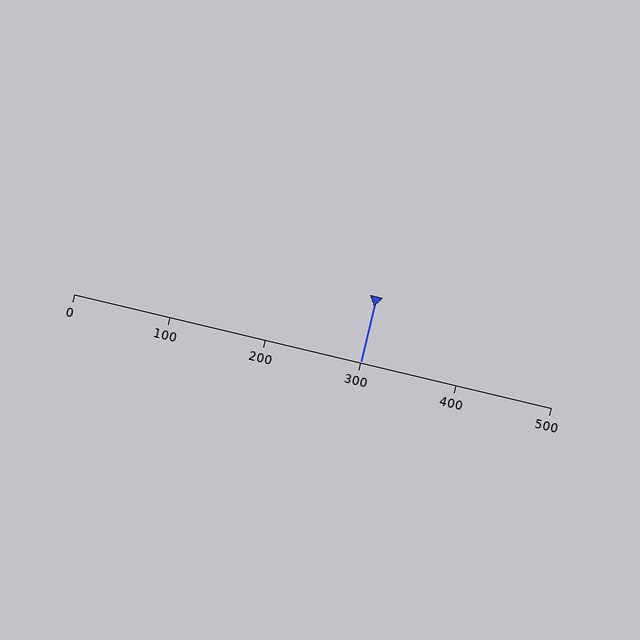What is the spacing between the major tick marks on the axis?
The major ticks are spaced 100 apart.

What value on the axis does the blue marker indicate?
The marker indicates approximately 300.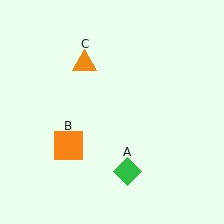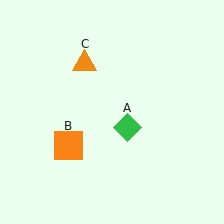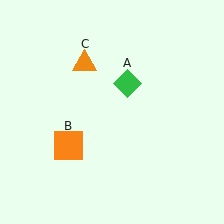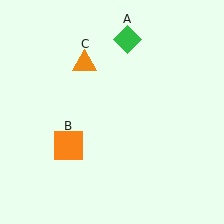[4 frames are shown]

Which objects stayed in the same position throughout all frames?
Orange square (object B) and orange triangle (object C) remained stationary.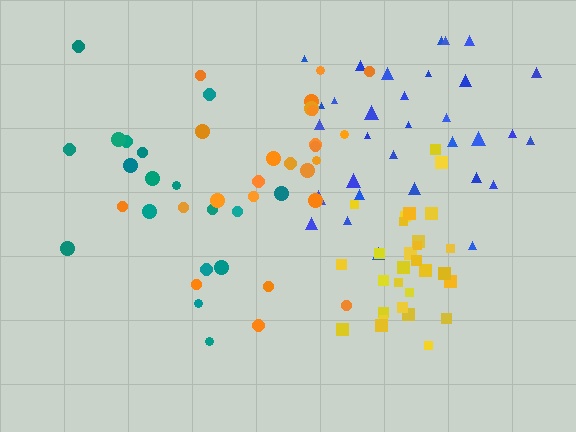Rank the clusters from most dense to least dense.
yellow, blue, teal, orange.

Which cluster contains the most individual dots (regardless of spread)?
Blue (32).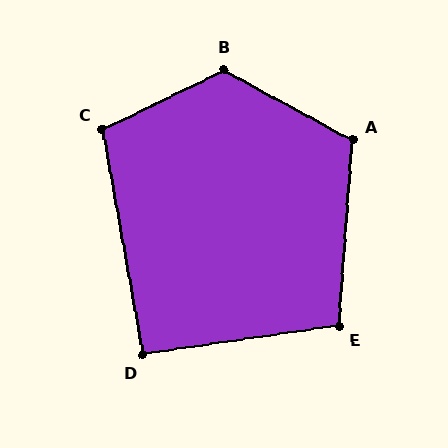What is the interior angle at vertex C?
Approximately 106 degrees (obtuse).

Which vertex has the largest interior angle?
B, at approximately 126 degrees.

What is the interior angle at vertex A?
Approximately 114 degrees (obtuse).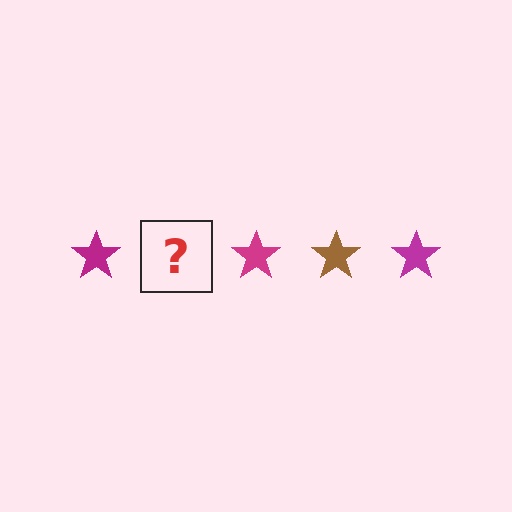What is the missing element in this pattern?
The missing element is a brown star.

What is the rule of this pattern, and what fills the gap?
The rule is that the pattern cycles through magenta, brown stars. The gap should be filled with a brown star.